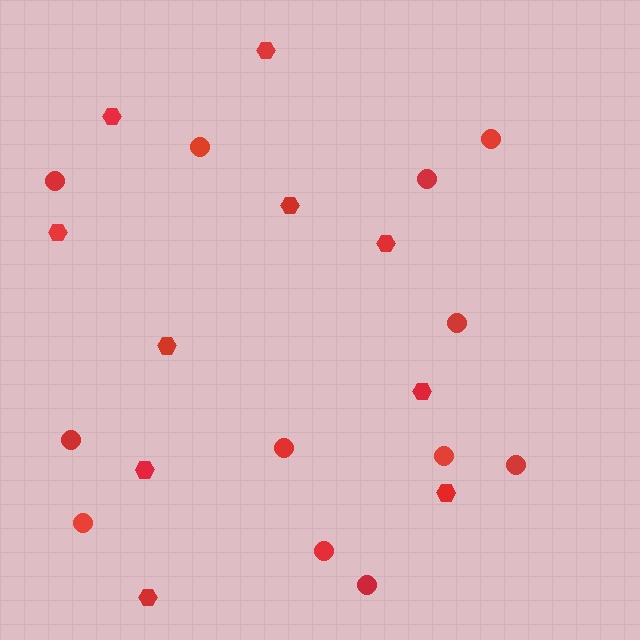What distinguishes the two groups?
There are 2 groups: one group of circles (12) and one group of hexagons (10).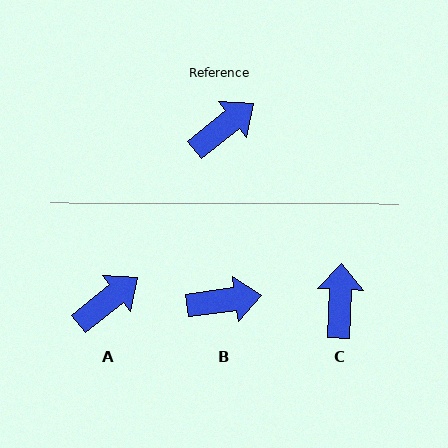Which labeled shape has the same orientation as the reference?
A.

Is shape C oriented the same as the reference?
No, it is off by about 49 degrees.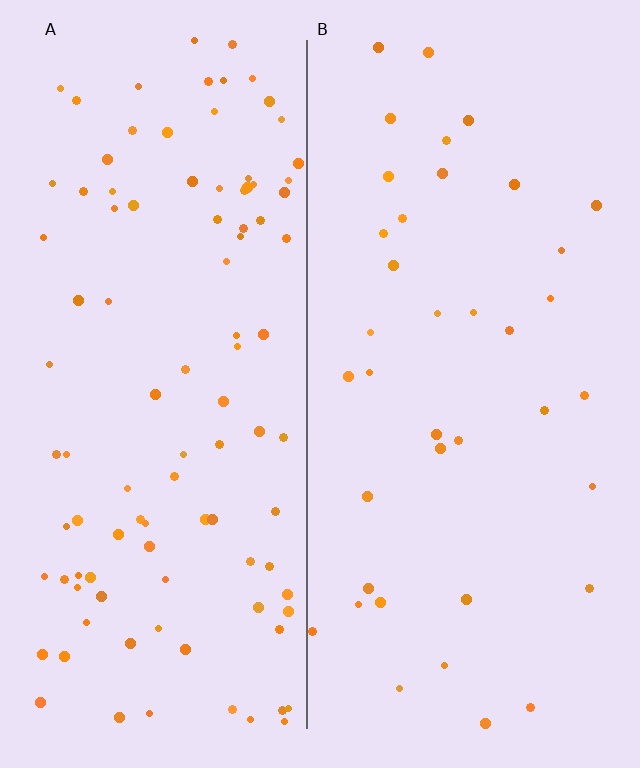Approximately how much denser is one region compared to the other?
Approximately 2.6× — region A over region B.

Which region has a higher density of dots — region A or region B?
A (the left).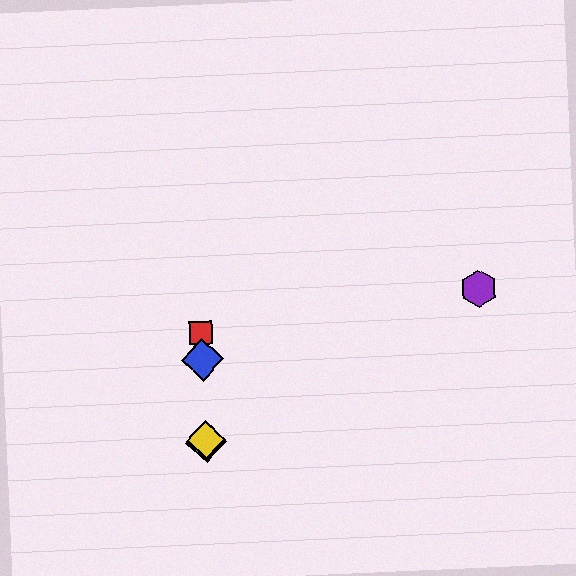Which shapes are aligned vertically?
The red square, the blue diamond, the green diamond, the yellow diamond are aligned vertically.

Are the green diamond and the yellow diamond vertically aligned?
Yes, both are at x≈206.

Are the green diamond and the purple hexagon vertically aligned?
No, the green diamond is at x≈206 and the purple hexagon is at x≈479.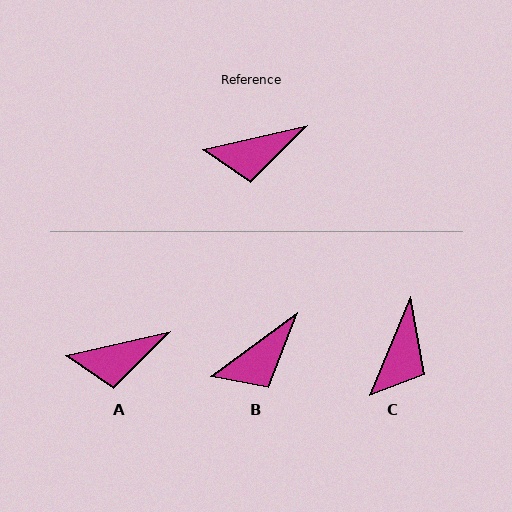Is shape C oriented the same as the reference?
No, it is off by about 55 degrees.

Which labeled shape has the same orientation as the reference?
A.